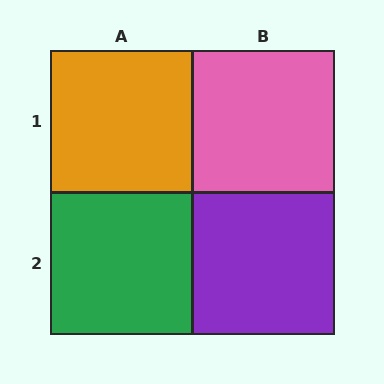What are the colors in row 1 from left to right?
Orange, pink.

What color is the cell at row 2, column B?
Purple.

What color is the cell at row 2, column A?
Green.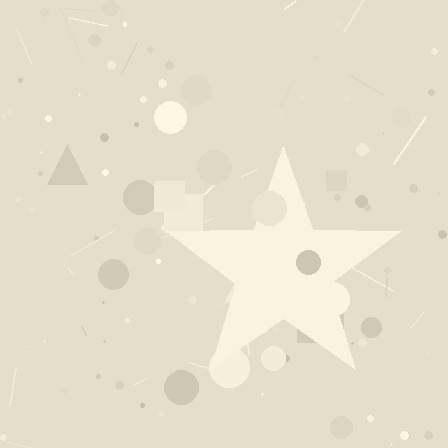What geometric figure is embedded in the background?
A star is embedded in the background.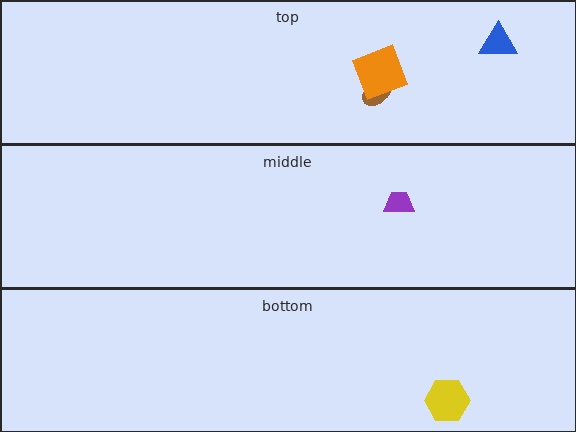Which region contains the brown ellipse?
The top region.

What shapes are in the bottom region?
The yellow hexagon.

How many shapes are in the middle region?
1.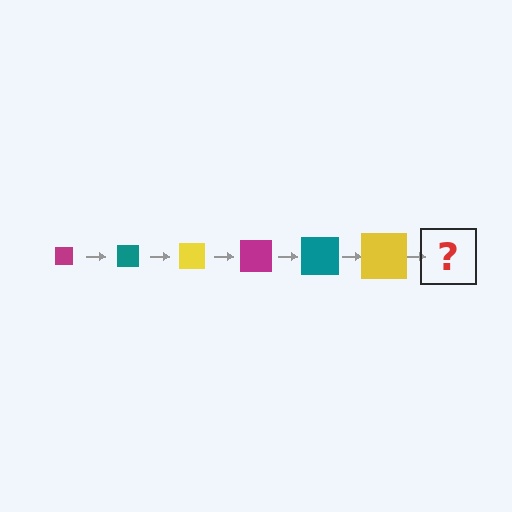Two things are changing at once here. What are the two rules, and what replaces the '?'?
The two rules are that the square grows larger each step and the color cycles through magenta, teal, and yellow. The '?' should be a magenta square, larger than the previous one.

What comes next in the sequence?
The next element should be a magenta square, larger than the previous one.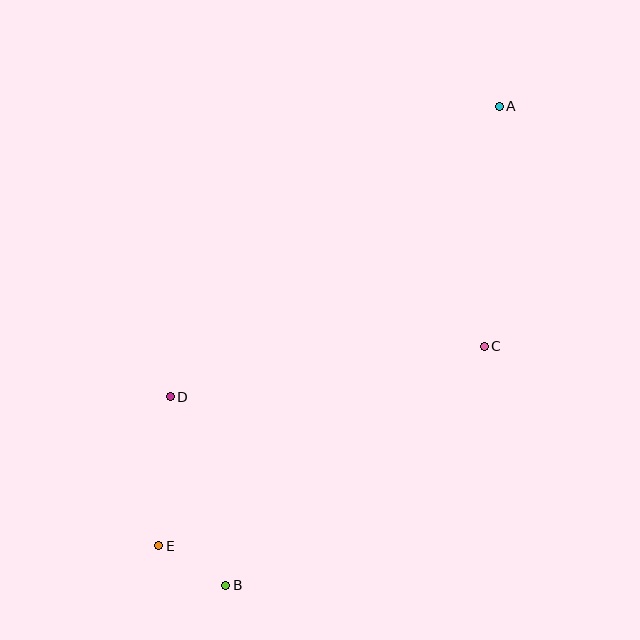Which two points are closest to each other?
Points B and E are closest to each other.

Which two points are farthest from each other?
Points A and E are farthest from each other.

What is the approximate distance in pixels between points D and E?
The distance between D and E is approximately 150 pixels.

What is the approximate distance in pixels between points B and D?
The distance between B and D is approximately 197 pixels.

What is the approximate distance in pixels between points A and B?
The distance between A and B is approximately 552 pixels.